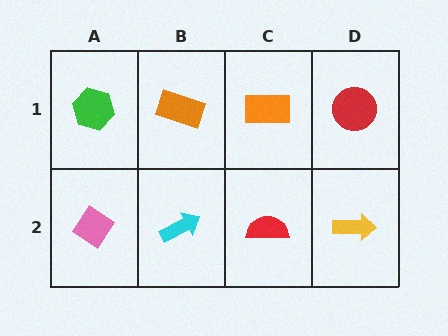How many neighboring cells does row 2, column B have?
3.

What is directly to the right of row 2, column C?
A yellow arrow.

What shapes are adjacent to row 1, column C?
A red semicircle (row 2, column C), an orange rectangle (row 1, column B), a red circle (row 1, column D).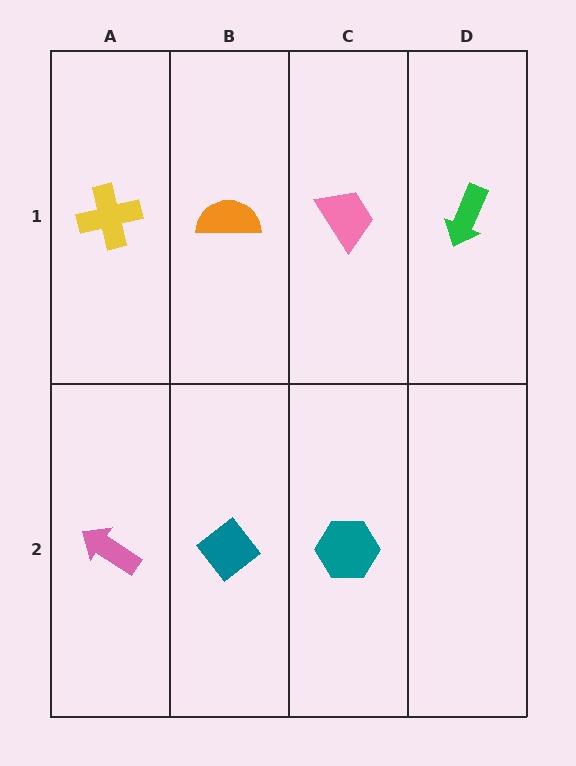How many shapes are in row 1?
4 shapes.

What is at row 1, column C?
A pink trapezoid.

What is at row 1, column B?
An orange semicircle.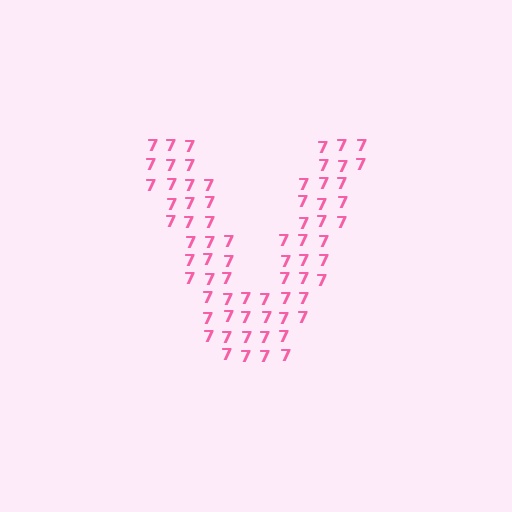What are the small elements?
The small elements are digit 7's.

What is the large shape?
The large shape is the letter V.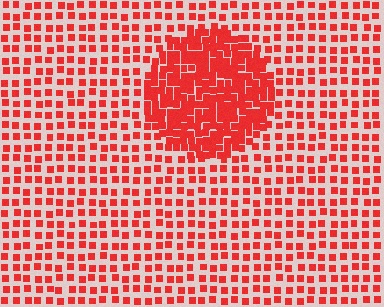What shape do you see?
I see a circle.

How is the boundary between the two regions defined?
The boundary is defined by a change in element density (approximately 2.3x ratio). All elements are the same color, size, and shape.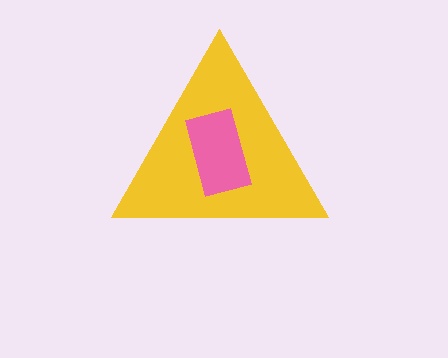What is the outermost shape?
The yellow triangle.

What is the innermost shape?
The pink rectangle.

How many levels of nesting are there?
2.